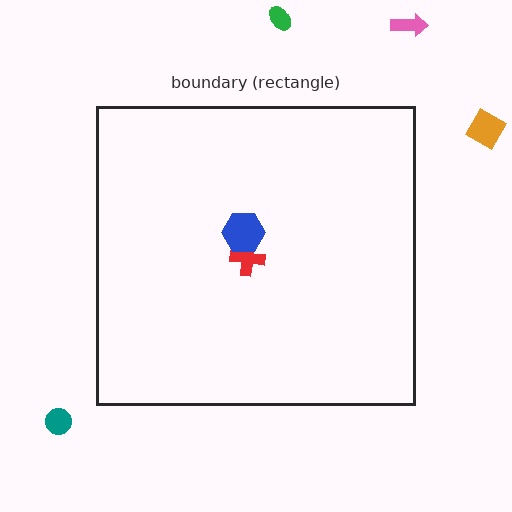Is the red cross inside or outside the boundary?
Inside.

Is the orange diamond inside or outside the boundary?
Outside.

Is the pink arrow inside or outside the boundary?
Outside.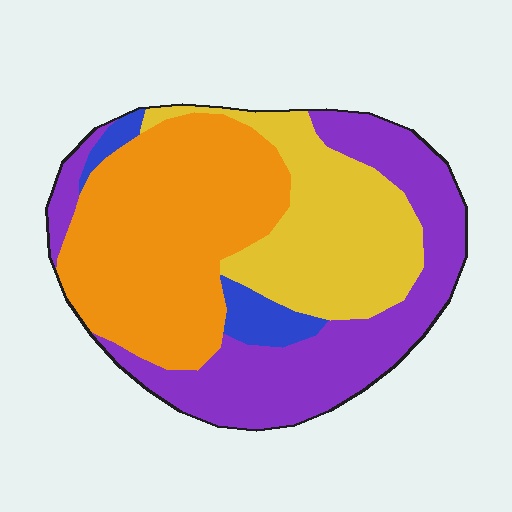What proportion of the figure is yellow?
Yellow covers around 25% of the figure.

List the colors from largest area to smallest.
From largest to smallest: orange, purple, yellow, blue.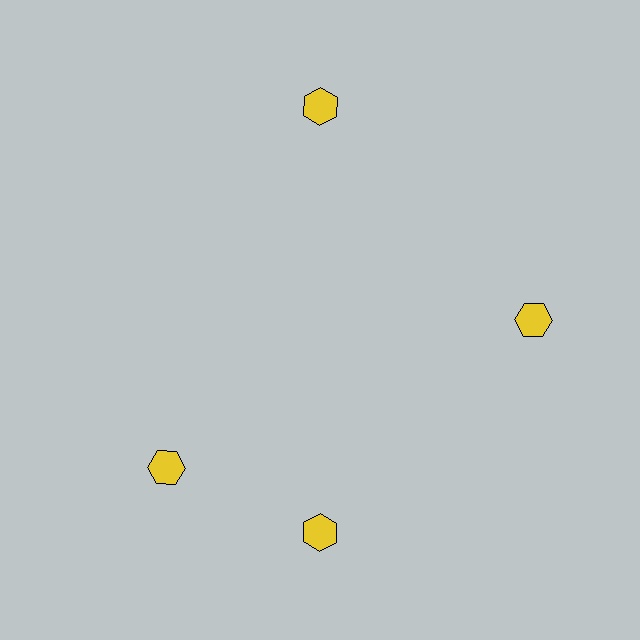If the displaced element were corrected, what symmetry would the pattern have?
It would have 4-fold rotational symmetry — the pattern would map onto itself every 90 degrees.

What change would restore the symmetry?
The symmetry would be restored by rotating it back into even spacing with its neighbors so that all 4 hexagons sit at equal angles and equal distance from the center.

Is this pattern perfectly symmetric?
No. The 4 yellow hexagons are arranged in a ring, but one element near the 9 o'clock position is rotated out of alignment along the ring, breaking the 4-fold rotational symmetry.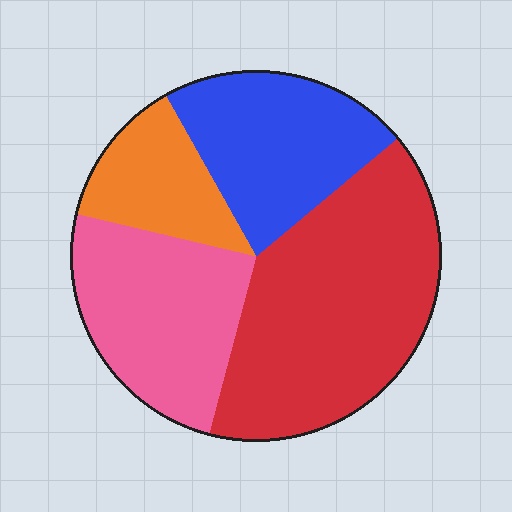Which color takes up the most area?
Red, at roughly 40%.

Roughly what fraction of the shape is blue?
Blue takes up about one fifth (1/5) of the shape.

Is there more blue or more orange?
Blue.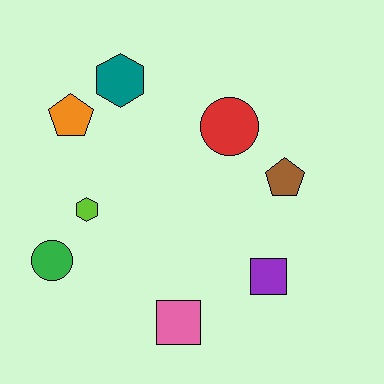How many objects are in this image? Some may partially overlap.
There are 8 objects.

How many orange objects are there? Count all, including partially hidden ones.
There is 1 orange object.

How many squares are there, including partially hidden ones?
There are 2 squares.